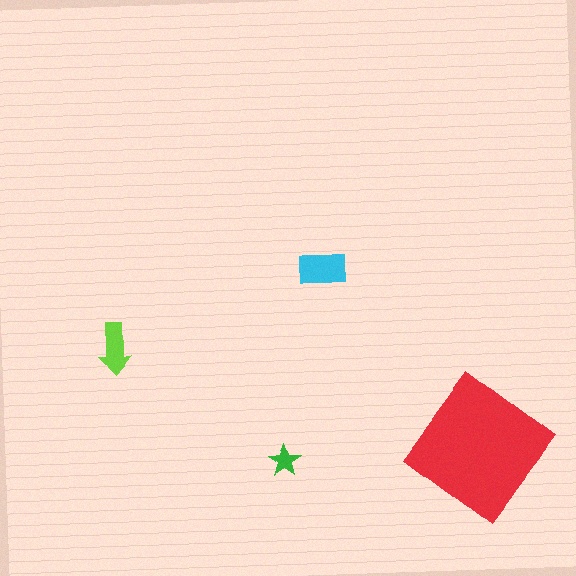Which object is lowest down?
The green star is bottommost.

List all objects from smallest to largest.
The green star, the lime arrow, the cyan rectangle, the red diamond.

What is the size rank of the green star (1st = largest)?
4th.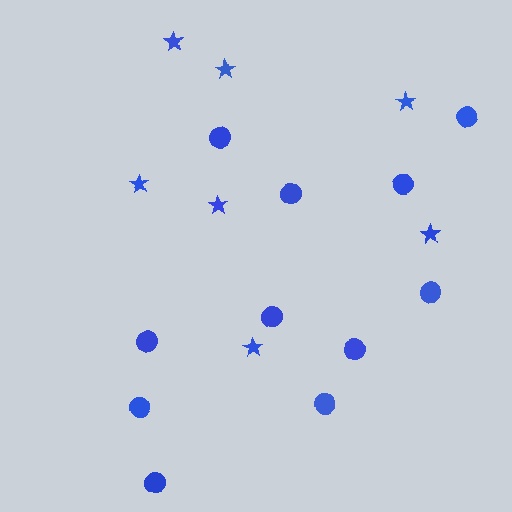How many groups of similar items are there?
There are 2 groups: one group of stars (7) and one group of circles (11).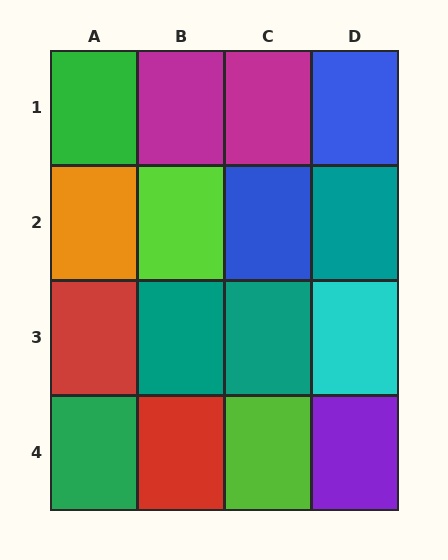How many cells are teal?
3 cells are teal.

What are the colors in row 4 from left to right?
Green, red, lime, purple.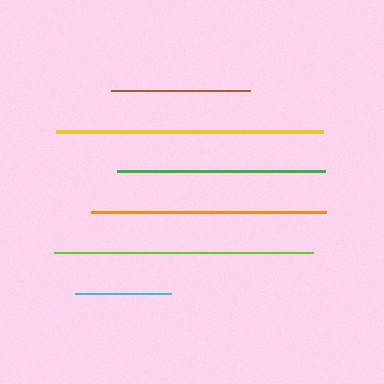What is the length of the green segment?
The green segment is approximately 208 pixels long.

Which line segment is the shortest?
The cyan line is the shortest at approximately 96 pixels.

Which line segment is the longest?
The yellow line is the longest at approximately 267 pixels.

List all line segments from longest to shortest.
From longest to shortest: yellow, lime, orange, green, brown, cyan.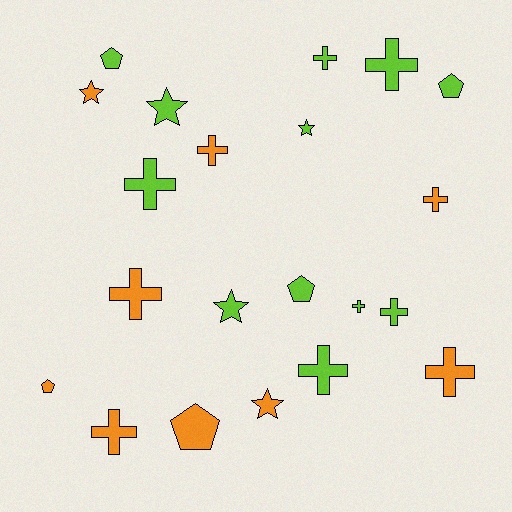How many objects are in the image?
There are 21 objects.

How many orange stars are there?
There are 2 orange stars.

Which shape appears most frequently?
Cross, with 11 objects.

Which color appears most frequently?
Lime, with 12 objects.